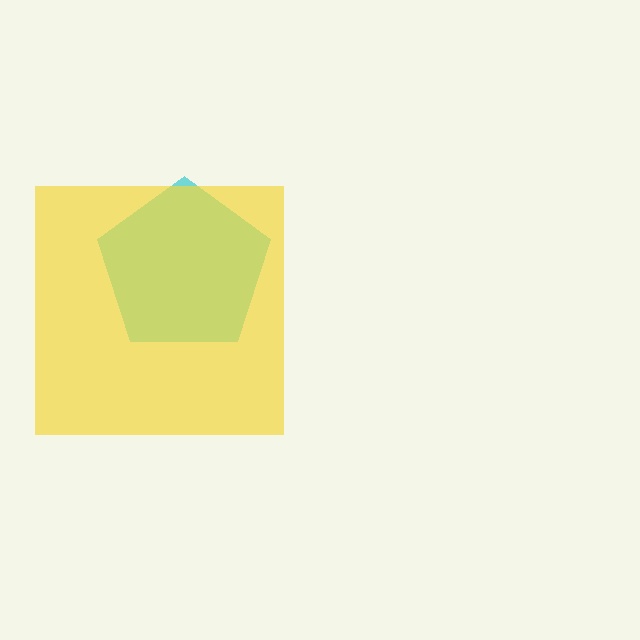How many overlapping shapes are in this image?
There are 2 overlapping shapes in the image.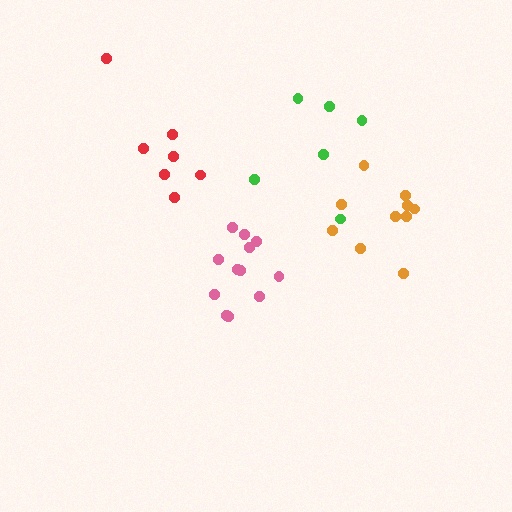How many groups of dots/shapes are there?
There are 4 groups.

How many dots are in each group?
Group 1: 6 dots, Group 2: 7 dots, Group 3: 12 dots, Group 4: 10 dots (35 total).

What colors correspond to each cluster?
The clusters are colored: green, red, pink, orange.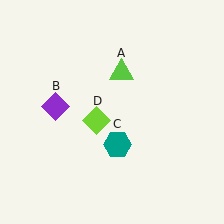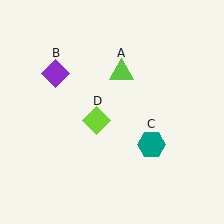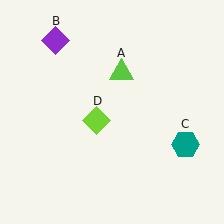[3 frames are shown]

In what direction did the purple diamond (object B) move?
The purple diamond (object B) moved up.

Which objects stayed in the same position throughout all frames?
Lime triangle (object A) and lime diamond (object D) remained stationary.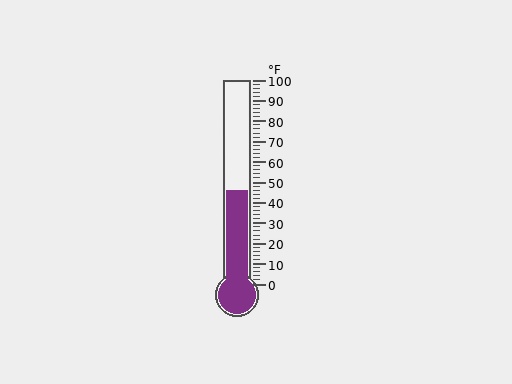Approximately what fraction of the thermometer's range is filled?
The thermometer is filled to approximately 45% of its range.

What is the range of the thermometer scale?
The thermometer scale ranges from 0°F to 100°F.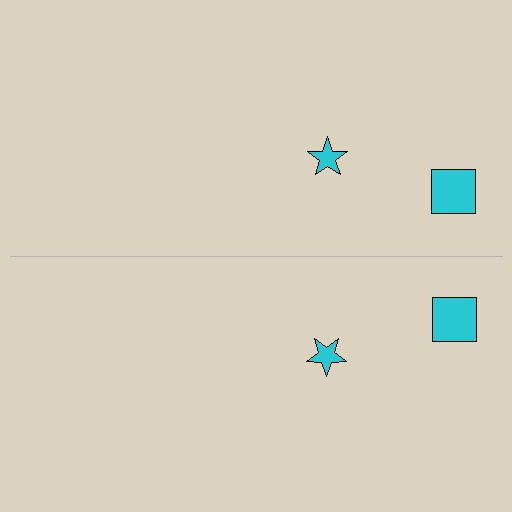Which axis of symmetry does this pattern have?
The pattern has a horizontal axis of symmetry running through the center of the image.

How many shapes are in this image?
There are 4 shapes in this image.